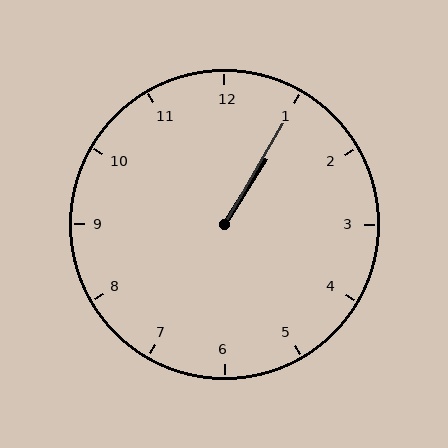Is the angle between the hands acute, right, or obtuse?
It is acute.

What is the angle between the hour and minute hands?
Approximately 2 degrees.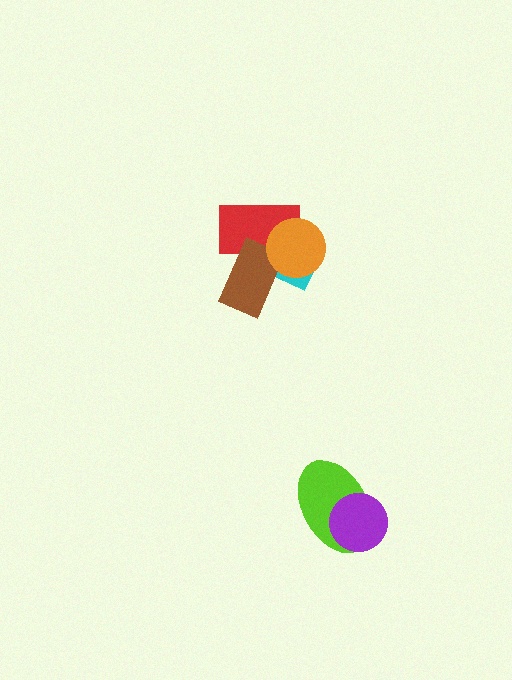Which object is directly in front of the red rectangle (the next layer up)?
The brown rectangle is directly in front of the red rectangle.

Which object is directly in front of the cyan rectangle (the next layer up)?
The red rectangle is directly in front of the cyan rectangle.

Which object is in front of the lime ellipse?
The purple circle is in front of the lime ellipse.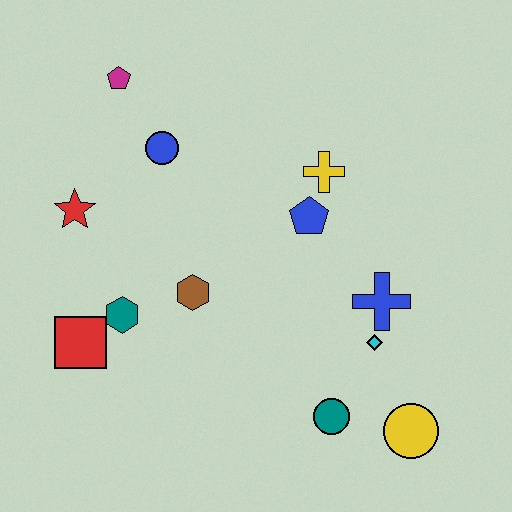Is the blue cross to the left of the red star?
No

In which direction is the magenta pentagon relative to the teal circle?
The magenta pentagon is above the teal circle.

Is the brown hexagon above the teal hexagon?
Yes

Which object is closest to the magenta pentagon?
The blue circle is closest to the magenta pentagon.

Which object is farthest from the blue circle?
The yellow circle is farthest from the blue circle.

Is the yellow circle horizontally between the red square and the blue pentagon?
No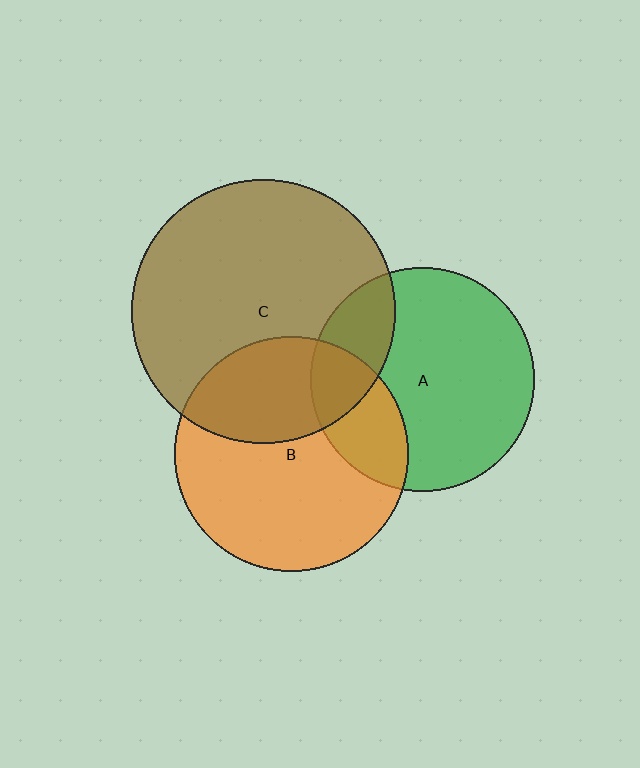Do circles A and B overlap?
Yes.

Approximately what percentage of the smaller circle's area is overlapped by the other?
Approximately 25%.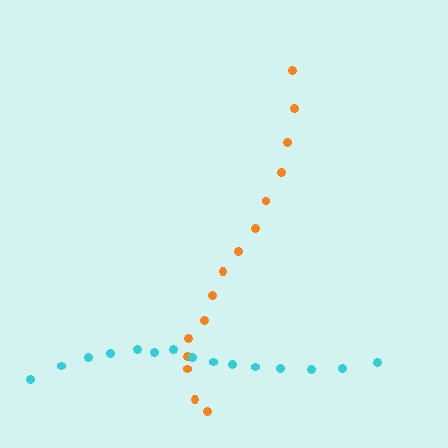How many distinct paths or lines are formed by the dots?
There are 2 distinct paths.